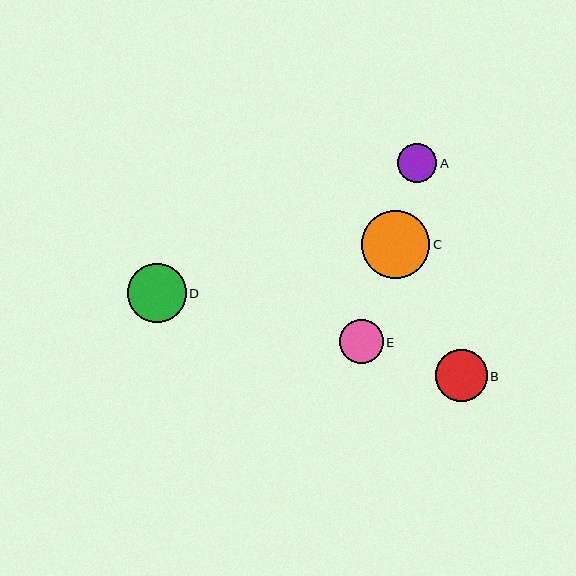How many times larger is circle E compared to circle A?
Circle E is approximately 1.1 times the size of circle A.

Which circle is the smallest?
Circle A is the smallest with a size of approximately 39 pixels.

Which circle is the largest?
Circle C is the largest with a size of approximately 68 pixels.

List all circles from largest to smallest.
From largest to smallest: C, D, B, E, A.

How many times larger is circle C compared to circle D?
Circle C is approximately 1.2 times the size of circle D.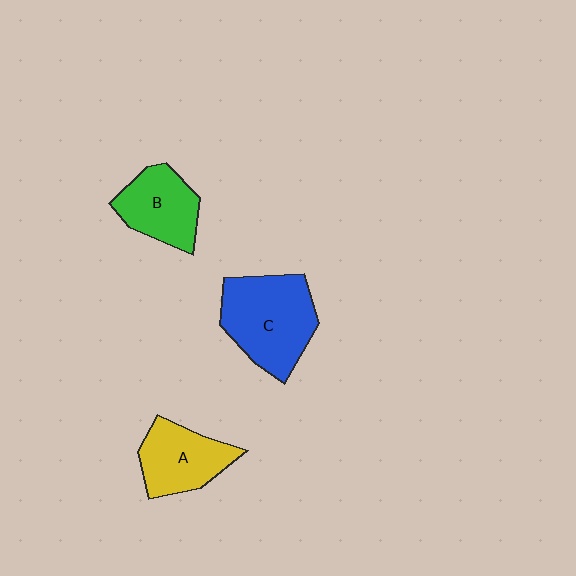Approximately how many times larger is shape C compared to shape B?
Approximately 1.5 times.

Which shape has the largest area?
Shape C (blue).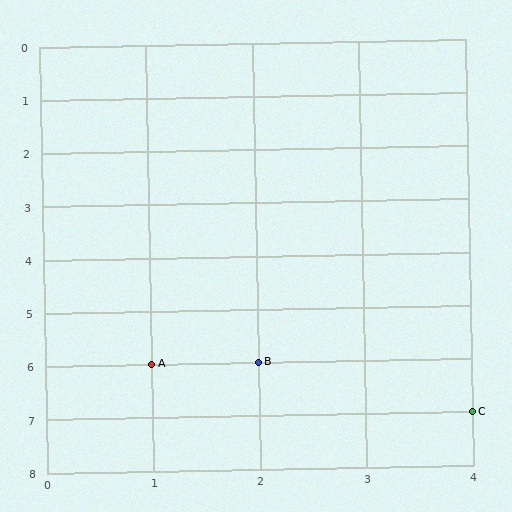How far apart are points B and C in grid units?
Points B and C are 2 columns and 1 row apart (about 2.2 grid units diagonally).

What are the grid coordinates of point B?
Point B is at grid coordinates (2, 6).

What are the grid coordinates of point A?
Point A is at grid coordinates (1, 6).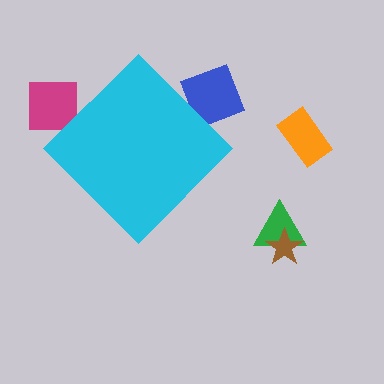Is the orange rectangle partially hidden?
No, the orange rectangle is fully visible.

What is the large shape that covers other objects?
A cyan diamond.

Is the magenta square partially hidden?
Yes, the magenta square is partially hidden behind the cyan diamond.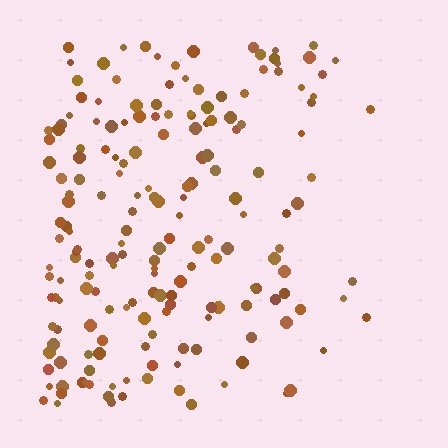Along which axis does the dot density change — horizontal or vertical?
Horizontal.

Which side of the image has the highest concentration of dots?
The left.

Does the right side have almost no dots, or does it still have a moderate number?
Still a moderate number, just noticeably fewer than the left.